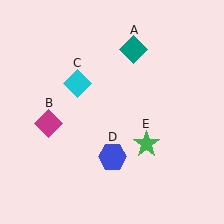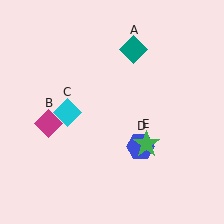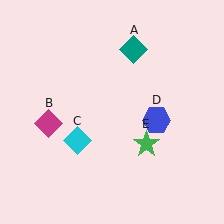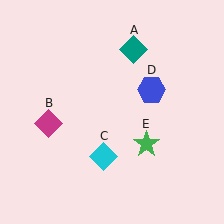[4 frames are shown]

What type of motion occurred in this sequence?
The cyan diamond (object C), blue hexagon (object D) rotated counterclockwise around the center of the scene.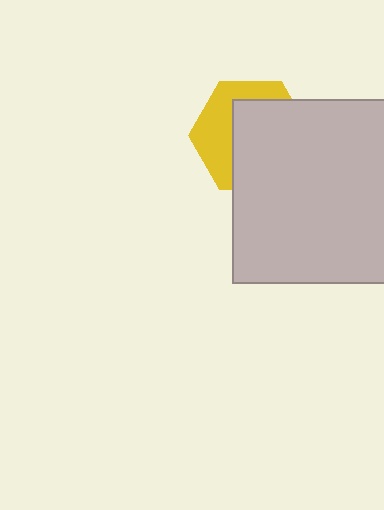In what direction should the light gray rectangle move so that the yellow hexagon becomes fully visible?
The light gray rectangle should move toward the lower-right. That is the shortest direction to clear the overlap and leave the yellow hexagon fully visible.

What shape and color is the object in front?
The object in front is a light gray rectangle.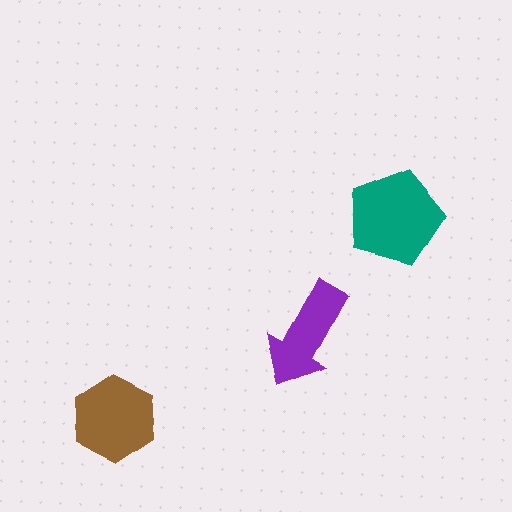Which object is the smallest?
The purple arrow.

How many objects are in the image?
There are 3 objects in the image.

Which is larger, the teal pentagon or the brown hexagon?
The teal pentagon.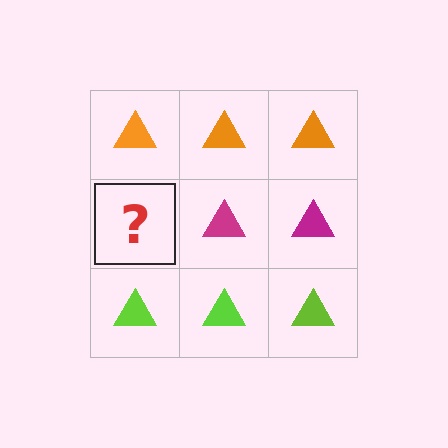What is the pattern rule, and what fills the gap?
The rule is that each row has a consistent color. The gap should be filled with a magenta triangle.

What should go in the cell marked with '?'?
The missing cell should contain a magenta triangle.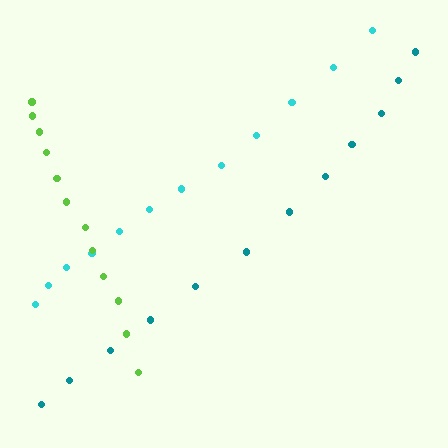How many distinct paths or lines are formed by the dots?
There are 3 distinct paths.